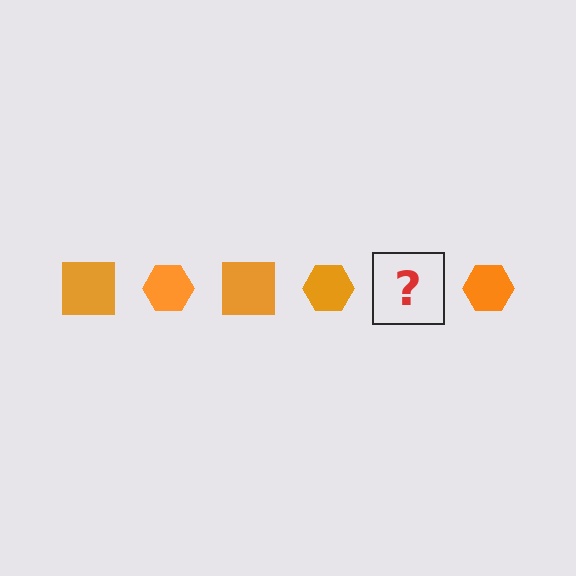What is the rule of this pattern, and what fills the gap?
The rule is that the pattern cycles through square, hexagon shapes in orange. The gap should be filled with an orange square.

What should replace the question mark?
The question mark should be replaced with an orange square.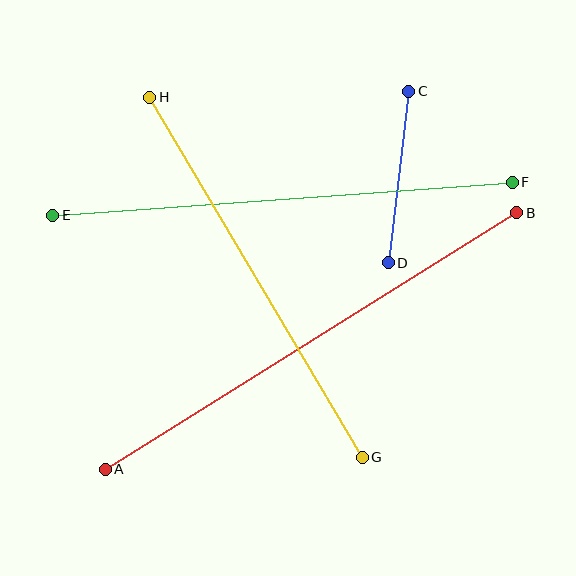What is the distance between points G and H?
The distance is approximately 418 pixels.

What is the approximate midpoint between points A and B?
The midpoint is at approximately (311, 341) pixels.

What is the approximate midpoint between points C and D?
The midpoint is at approximately (399, 177) pixels.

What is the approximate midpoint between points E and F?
The midpoint is at approximately (282, 199) pixels.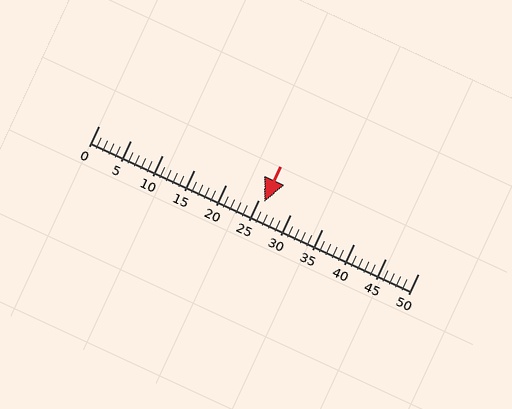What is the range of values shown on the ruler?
The ruler shows values from 0 to 50.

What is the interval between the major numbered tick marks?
The major tick marks are spaced 5 units apart.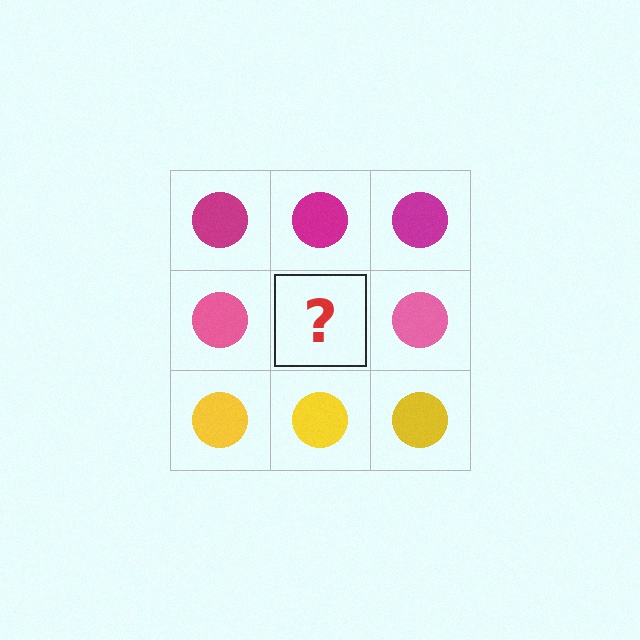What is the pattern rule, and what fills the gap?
The rule is that each row has a consistent color. The gap should be filled with a pink circle.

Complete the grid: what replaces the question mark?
The question mark should be replaced with a pink circle.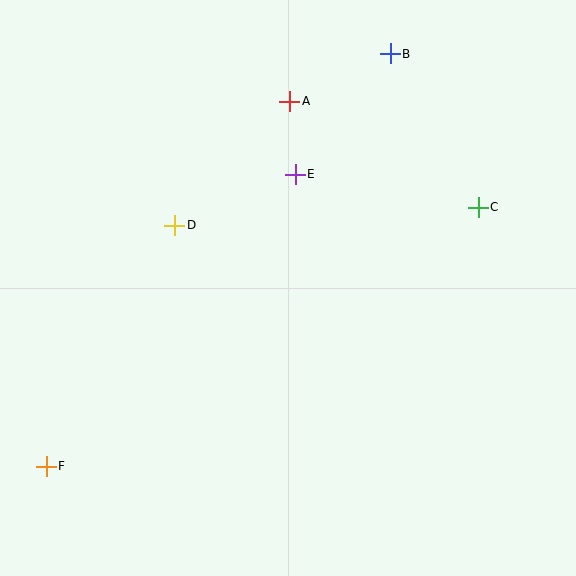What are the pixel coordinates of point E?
Point E is at (295, 174).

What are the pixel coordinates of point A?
Point A is at (290, 101).